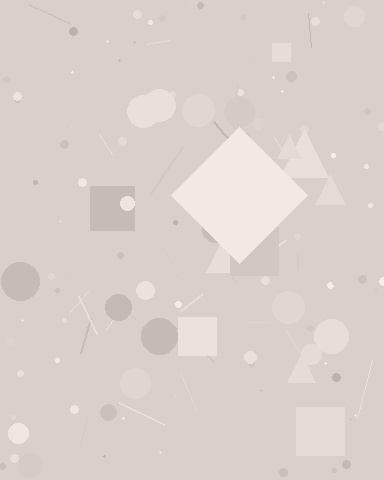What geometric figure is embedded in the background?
A diamond is embedded in the background.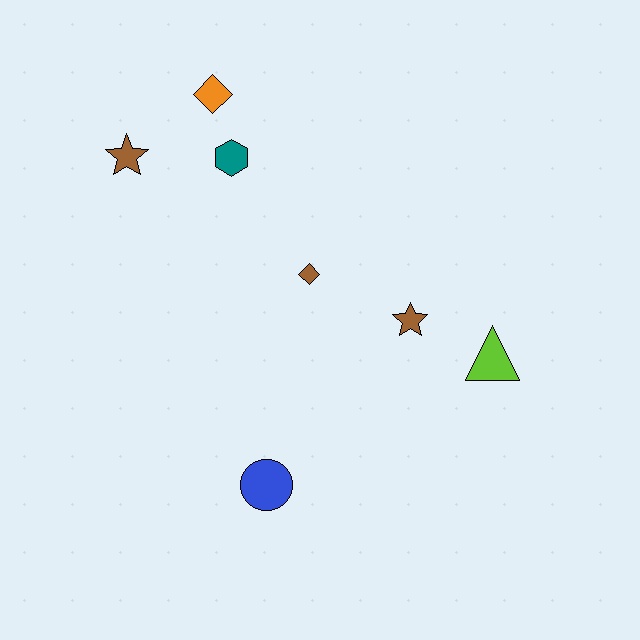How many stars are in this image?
There are 2 stars.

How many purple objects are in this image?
There are no purple objects.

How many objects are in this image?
There are 7 objects.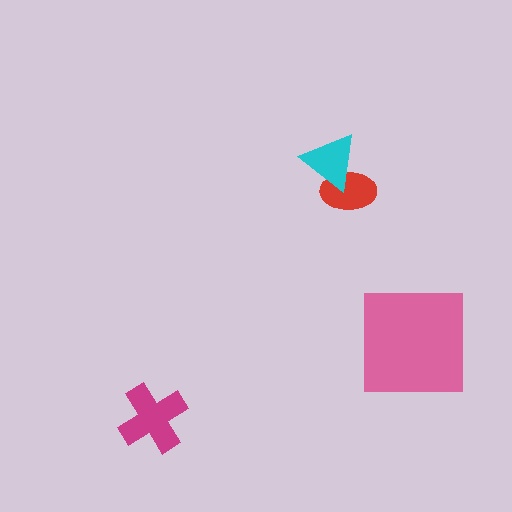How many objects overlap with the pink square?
0 objects overlap with the pink square.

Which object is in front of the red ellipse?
The cyan triangle is in front of the red ellipse.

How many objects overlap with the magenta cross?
0 objects overlap with the magenta cross.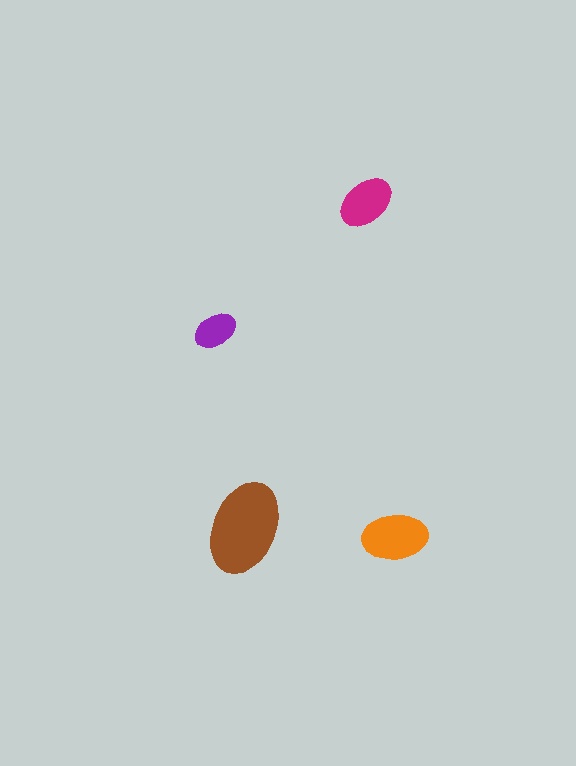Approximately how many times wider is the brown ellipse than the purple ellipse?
About 2 times wider.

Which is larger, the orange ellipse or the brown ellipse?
The brown one.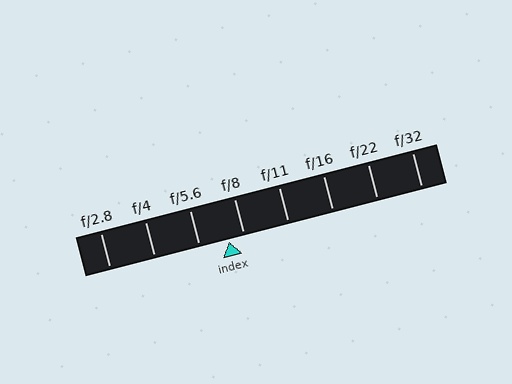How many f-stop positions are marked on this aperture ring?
There are 8 f-stop positions marked.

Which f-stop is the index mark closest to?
The index mark is closest to f/8.